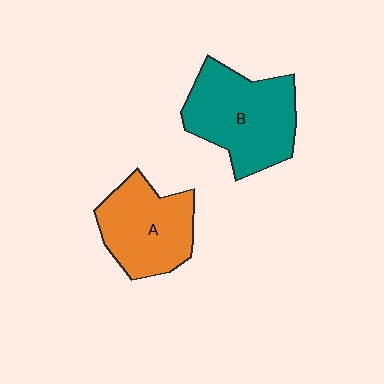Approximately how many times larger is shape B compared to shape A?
Approximately 1.2 times.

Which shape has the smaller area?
Shape A (orange).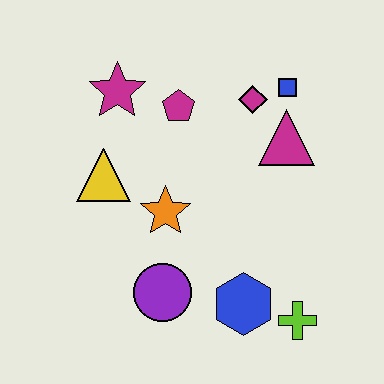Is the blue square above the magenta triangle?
Yes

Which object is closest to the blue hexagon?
The lime cross is closest to the blue hexagon.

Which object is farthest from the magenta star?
The lime cross is farthest from the magenta star.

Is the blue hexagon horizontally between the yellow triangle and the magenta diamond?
Yes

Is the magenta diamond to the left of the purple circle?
No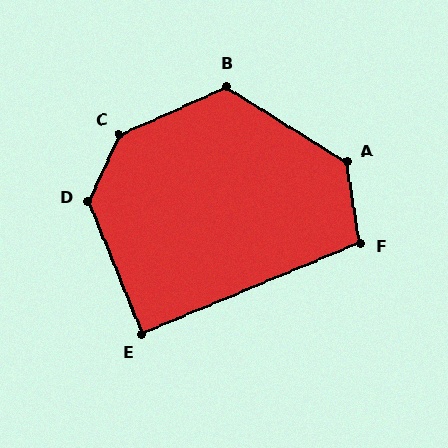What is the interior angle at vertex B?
Approximately 124 degrees (obtuse).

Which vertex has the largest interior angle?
C, at approximately 139 degrees.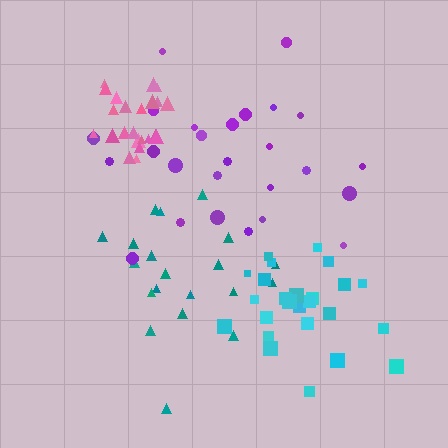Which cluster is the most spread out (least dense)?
Purple.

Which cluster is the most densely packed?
Pink.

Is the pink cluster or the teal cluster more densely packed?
Pink.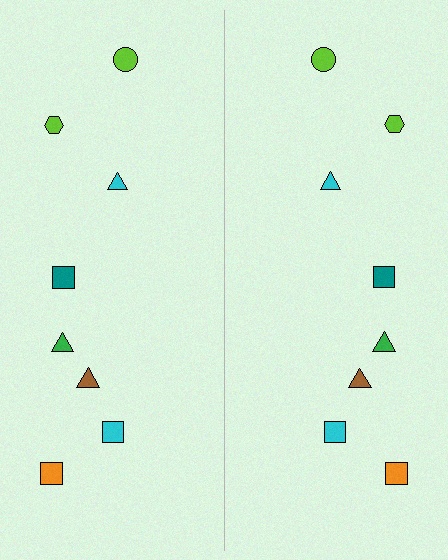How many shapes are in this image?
There are 16 shapes in this image.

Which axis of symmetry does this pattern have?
The pattern has a vertical axis of symmetry running through the center of the image.